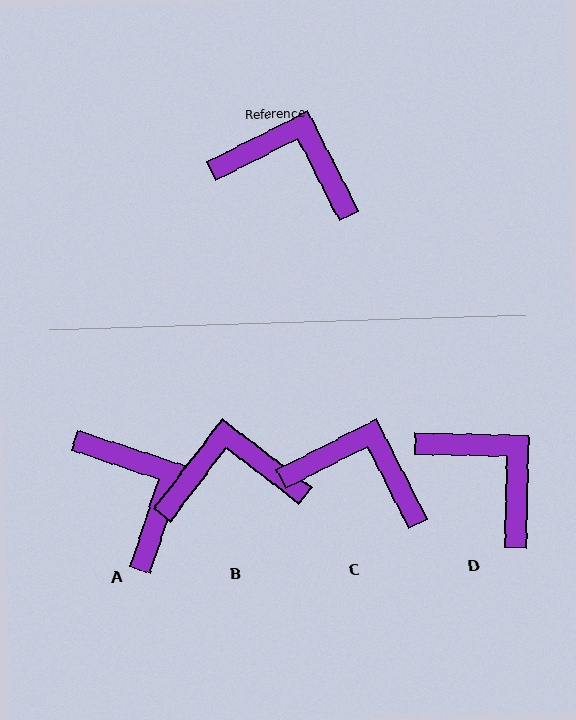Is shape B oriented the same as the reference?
No, it is off by about 26 degrees.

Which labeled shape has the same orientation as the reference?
C.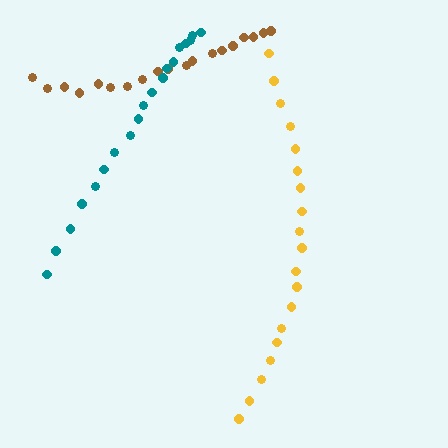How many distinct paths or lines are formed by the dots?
There are 3 distinct paths.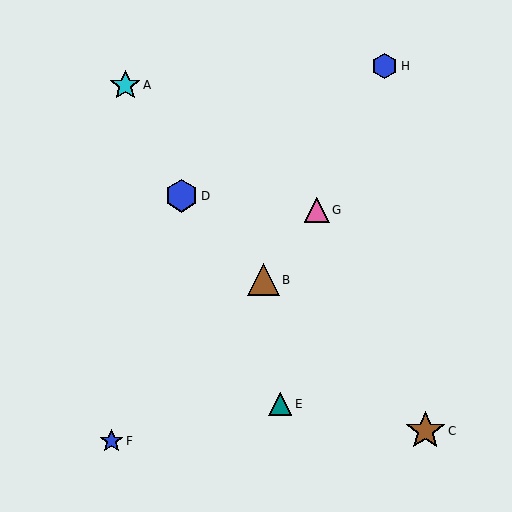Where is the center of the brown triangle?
The center of the brown triangle is at (263, 280).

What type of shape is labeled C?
Shape C is a brown star.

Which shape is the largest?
The brown star (labeled C) is the largest.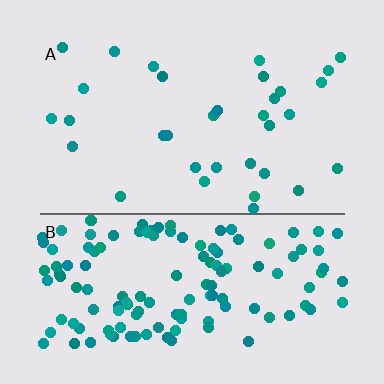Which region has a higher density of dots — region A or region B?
B (the bottom).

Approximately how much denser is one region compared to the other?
Approximately 4.3× — region B over region A.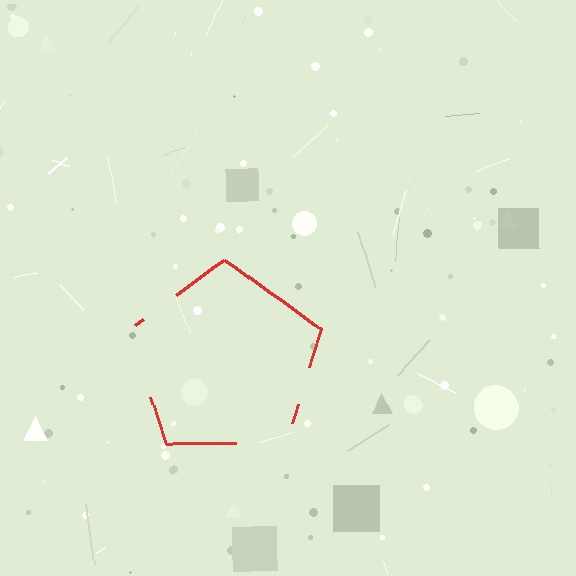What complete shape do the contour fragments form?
The contour fragments form a pentagon.